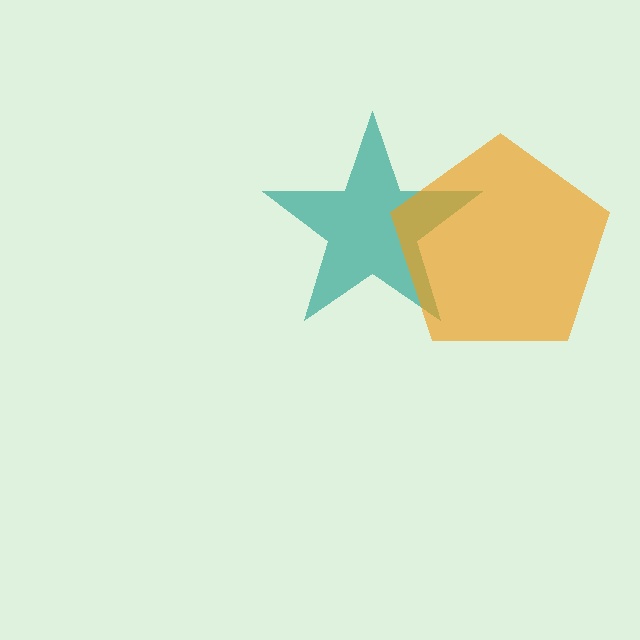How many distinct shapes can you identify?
There are 2 distinct shapes: a teal star, an orange pentagon.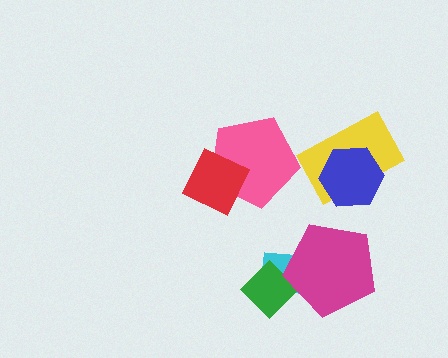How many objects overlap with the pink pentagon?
1 object overlaps with the pink pentagon.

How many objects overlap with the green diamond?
2 objects overlap with the green diamond.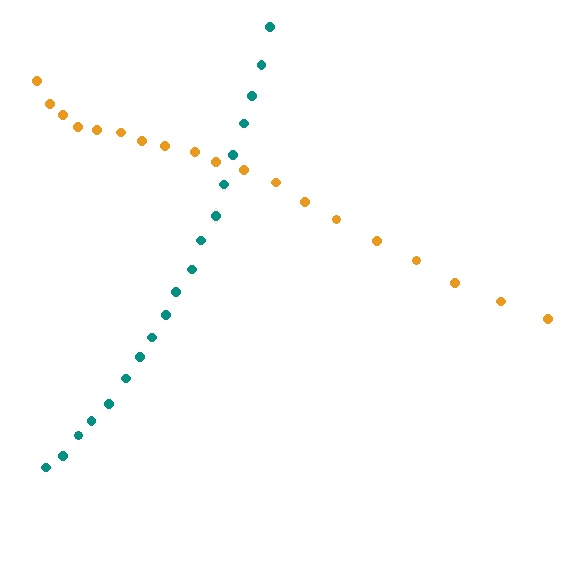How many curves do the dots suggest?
There are 2 distinct paths.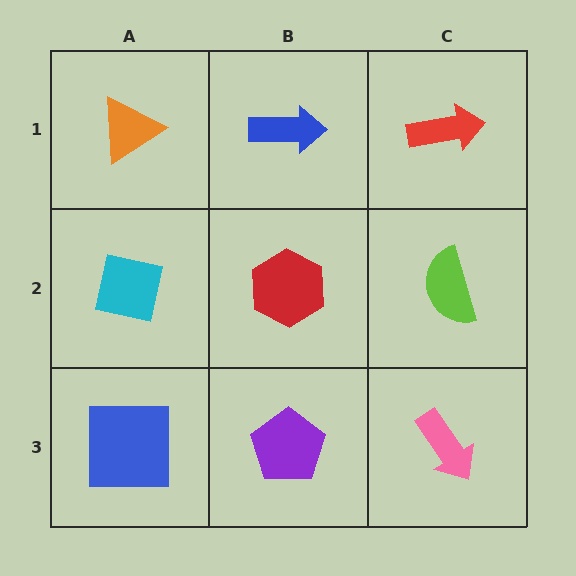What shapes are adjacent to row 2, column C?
A red arrow (row 1, column C), a pink arrow (row 3, column C), a red hexagon (row 2, column B).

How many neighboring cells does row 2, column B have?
4.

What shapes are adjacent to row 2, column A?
An orange triangle (row 1, column A), a blue square (row 3, column A), a red hexagon (row 2, column B).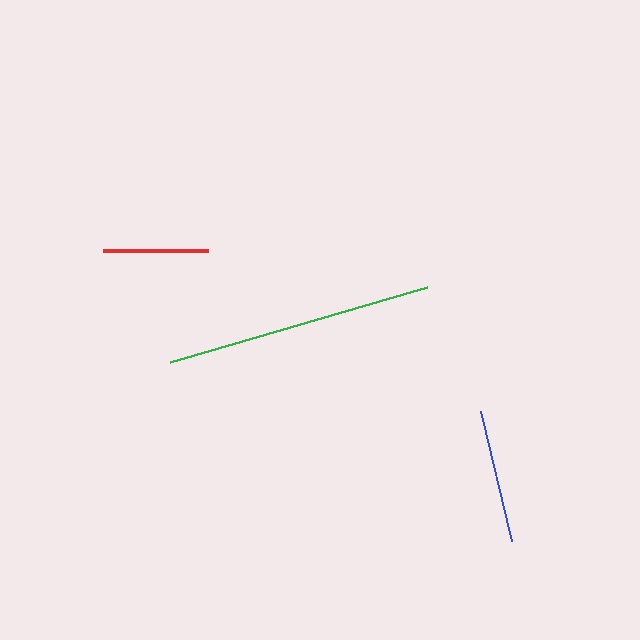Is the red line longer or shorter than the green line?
The green line is longer than the red line.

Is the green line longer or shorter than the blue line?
The green line is longer than the blue line.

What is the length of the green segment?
The green segment is approximately 268 pixels long.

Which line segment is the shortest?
The red line is the shortest at approximately 105 pixels.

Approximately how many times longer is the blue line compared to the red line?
The blue line is approximately 1.3 times the length of the red line.